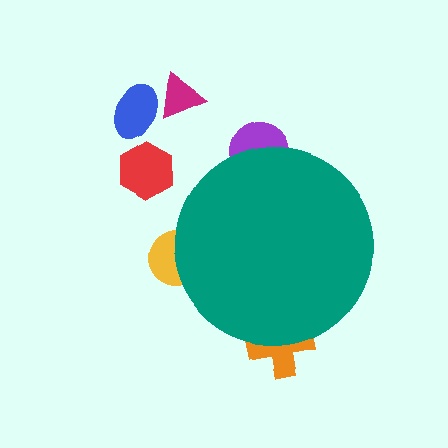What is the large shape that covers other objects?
A teal circle.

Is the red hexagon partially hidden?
No, the red hexagon is fully visible.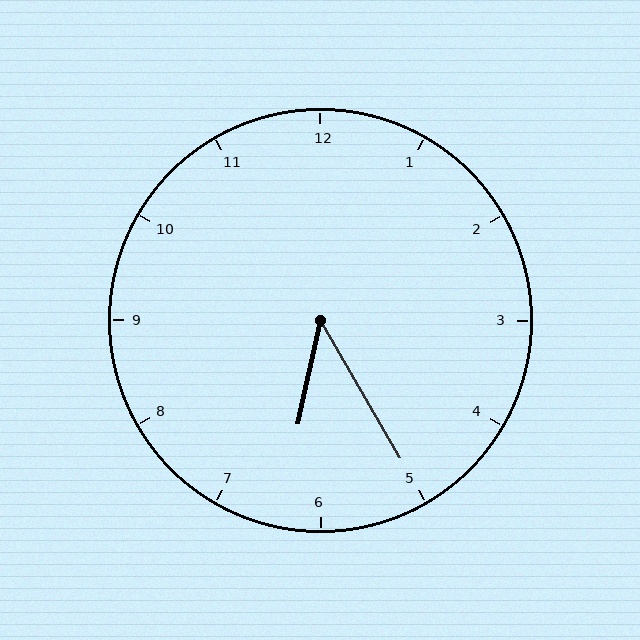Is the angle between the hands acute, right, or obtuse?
It is acute.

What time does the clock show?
6:25.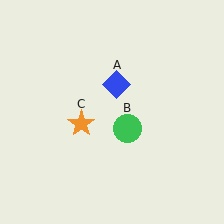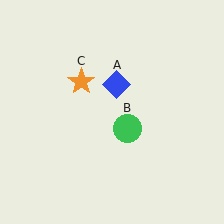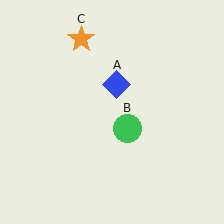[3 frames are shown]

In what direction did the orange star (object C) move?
The orange star (object C) moved up.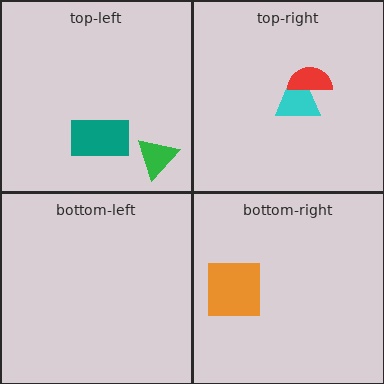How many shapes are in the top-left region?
2.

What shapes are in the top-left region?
The green triangle, the teal rectangle.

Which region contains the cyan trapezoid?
The top-right region.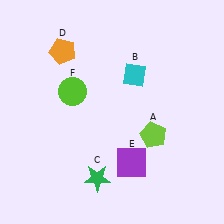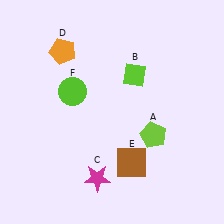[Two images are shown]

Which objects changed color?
B changed from cyan to lime. C changed from green to magenta. E changed from purple to brown.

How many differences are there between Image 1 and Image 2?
There are 3 differences between the two images.